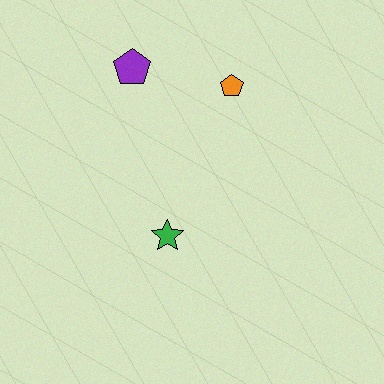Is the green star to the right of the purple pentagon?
Yes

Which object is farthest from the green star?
The purple pentagon is farthest from the green star.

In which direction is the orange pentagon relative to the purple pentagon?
The orange pentagon is to the right of the purple pentagon.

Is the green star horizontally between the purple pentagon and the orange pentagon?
Yes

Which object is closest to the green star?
The orange pentagon is closest to the green star.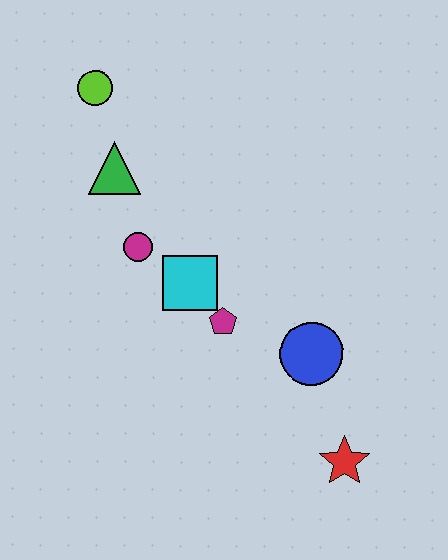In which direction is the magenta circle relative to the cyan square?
The magenta circle is to the left of the cyan square.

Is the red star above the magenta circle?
No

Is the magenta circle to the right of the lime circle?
Yes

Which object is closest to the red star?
The blue circle is closest to the red star.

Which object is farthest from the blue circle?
The lime circle is farthest from the blue circle.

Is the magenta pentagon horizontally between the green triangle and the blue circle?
Yes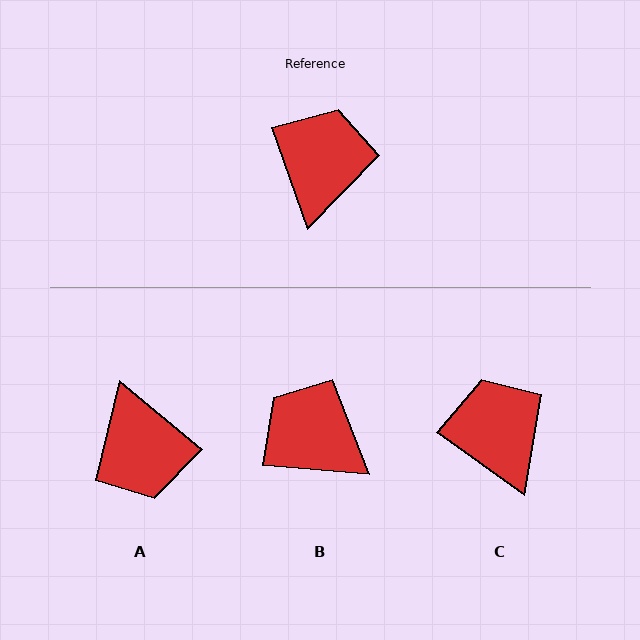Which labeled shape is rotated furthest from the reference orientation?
A, about 149 degrees away.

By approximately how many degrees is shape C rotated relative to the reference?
Approximately 35 degrees counter-clockwise.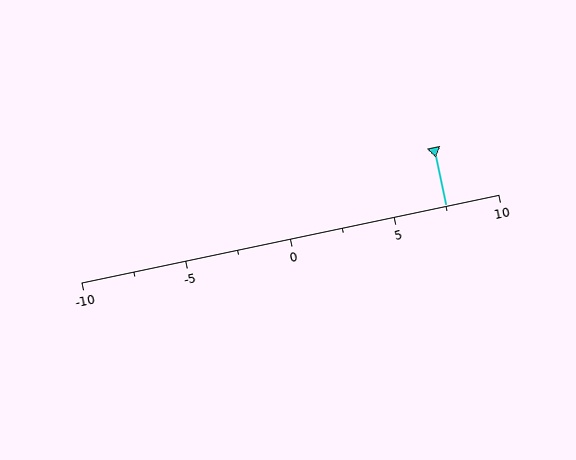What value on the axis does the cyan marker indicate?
The marker indicates approximately 7.5.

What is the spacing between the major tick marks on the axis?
The major ticks are spaced 5 apart.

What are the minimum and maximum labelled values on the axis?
The axis runs from -10 to 10.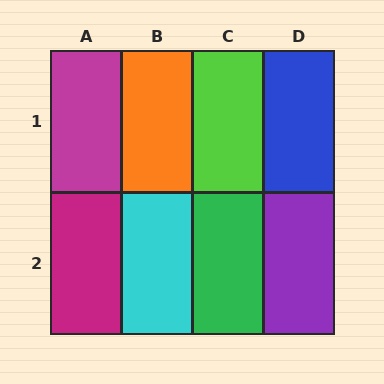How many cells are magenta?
2 cells are magenta.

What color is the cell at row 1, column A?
Magenta.